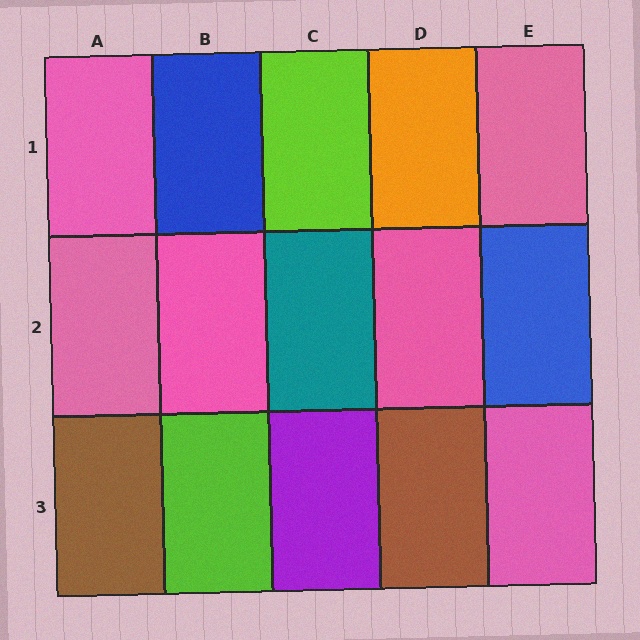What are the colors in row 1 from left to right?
Pink, blue, lime, orange, pink.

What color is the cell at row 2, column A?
Pink.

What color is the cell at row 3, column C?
Purple.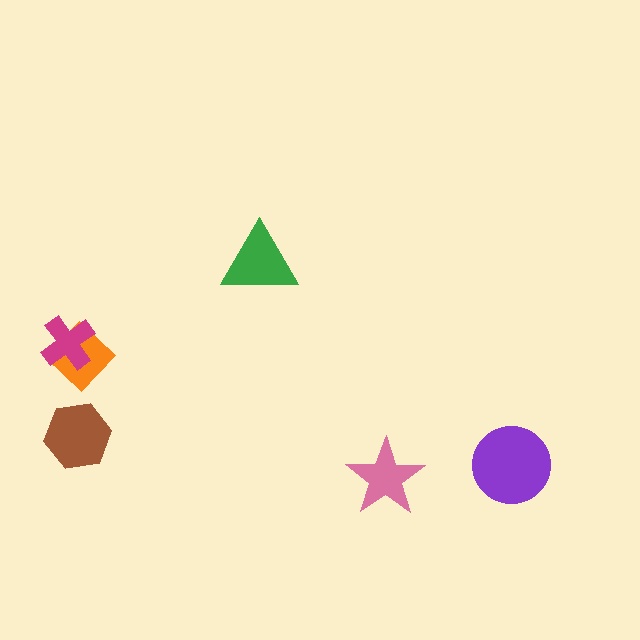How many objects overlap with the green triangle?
0 objects overlap with the green triangle.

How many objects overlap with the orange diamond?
1 object overlaps with the orange diamond.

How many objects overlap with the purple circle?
0 objects overlap with the purple circle.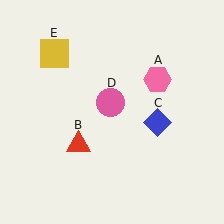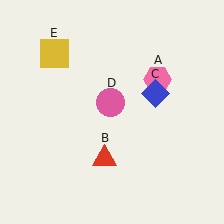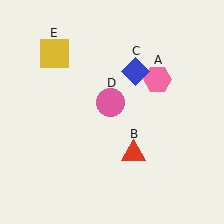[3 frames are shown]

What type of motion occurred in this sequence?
The red triangle (object B), blue diamond (object C) rotated counterclockwise around the center of the scene.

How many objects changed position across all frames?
2 objects changed position: red triangle (object B), blue diamond (object C).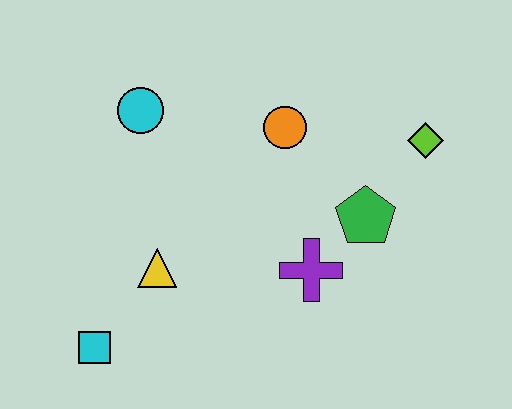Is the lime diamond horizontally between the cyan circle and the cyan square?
No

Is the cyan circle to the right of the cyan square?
Yes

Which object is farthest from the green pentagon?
The cyan square is farthest from the green pentagon.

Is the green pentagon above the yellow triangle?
Yes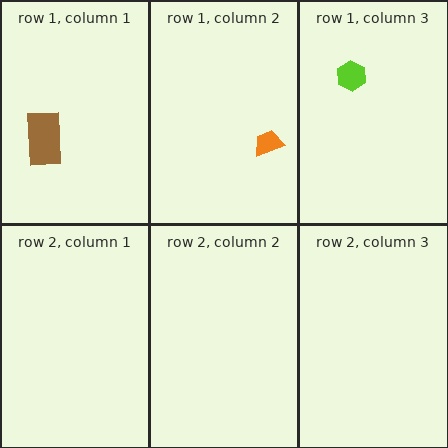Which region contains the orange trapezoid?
The row 1, column 2 region.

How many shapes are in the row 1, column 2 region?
1.